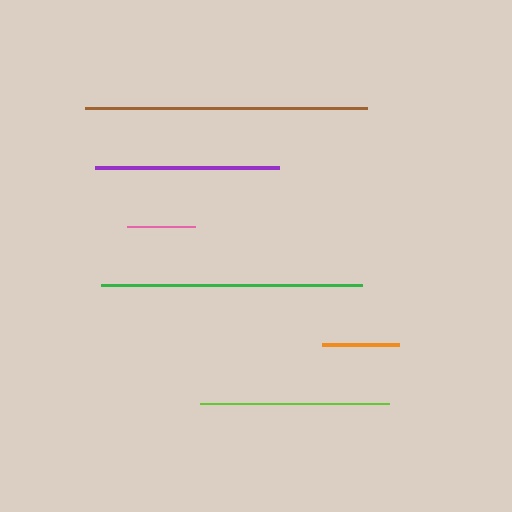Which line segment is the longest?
The brown line is the longest at approximately 283 pixels.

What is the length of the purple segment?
The purple segment is approximately 183 pixels long.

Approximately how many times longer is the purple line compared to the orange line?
The purple line is approximately 2.4 times the length of the orange line.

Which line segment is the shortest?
The pink line is the shortest at approximately 67 pixels.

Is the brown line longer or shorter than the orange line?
The brown line is longer than the orange line.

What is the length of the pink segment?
The pink segment is approximately 67 pixels long.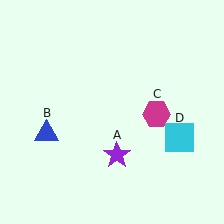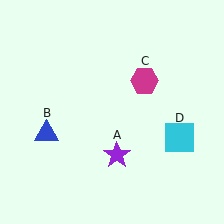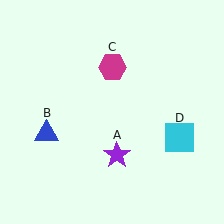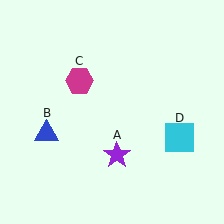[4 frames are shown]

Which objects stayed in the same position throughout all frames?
Purple star (object A) and blue triangle (object B) and cyan square (object D) remained stationary.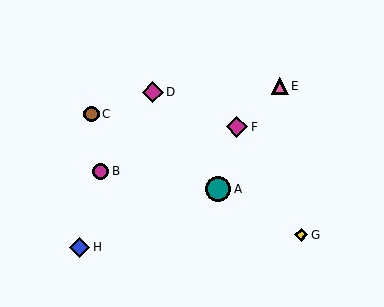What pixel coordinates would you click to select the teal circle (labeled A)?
Click at (218, 189) to select the teal circle A.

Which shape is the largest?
The teal circle (labeled A) is the largest.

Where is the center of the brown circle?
The center of the brown circle is at (92, 114).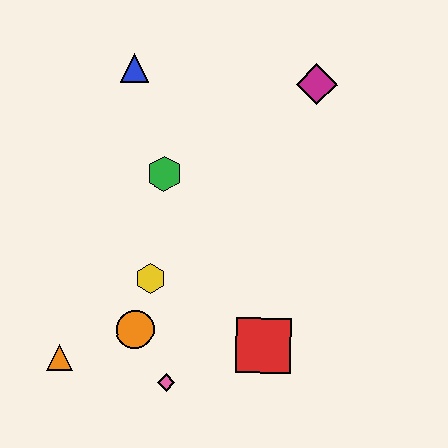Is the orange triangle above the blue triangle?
No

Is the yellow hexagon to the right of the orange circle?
Yes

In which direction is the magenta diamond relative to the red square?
The magenta diamond is above the red square.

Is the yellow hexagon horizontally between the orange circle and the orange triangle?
No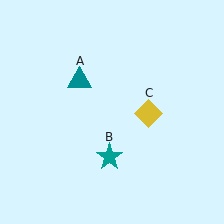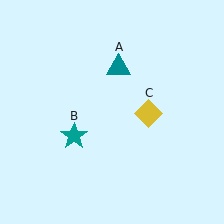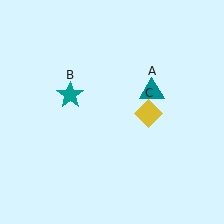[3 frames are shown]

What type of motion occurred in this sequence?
The teal triangle (object A), teal star (object B) rotated clockwise around the center of the scene.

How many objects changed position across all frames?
2 objects changed position: teal triangle (object A), teal star (object B).